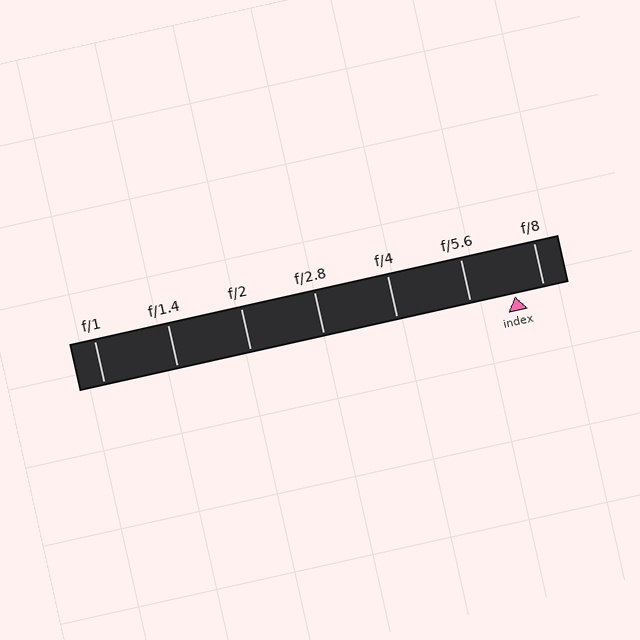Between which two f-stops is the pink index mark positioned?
The index mark is between f/5.6 and f/8.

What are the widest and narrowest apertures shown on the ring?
The widest aperture shown is f/1 and the narrowest is f/8.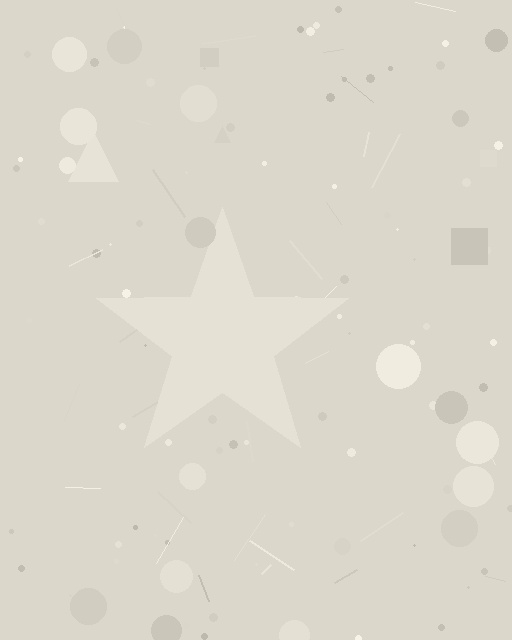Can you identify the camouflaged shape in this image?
The camouflaged shape is a star.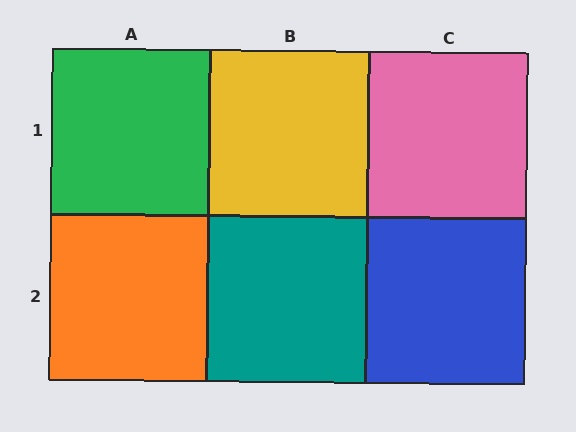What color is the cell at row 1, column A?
Green.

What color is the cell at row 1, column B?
Yellow.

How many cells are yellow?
1 cell is yellow.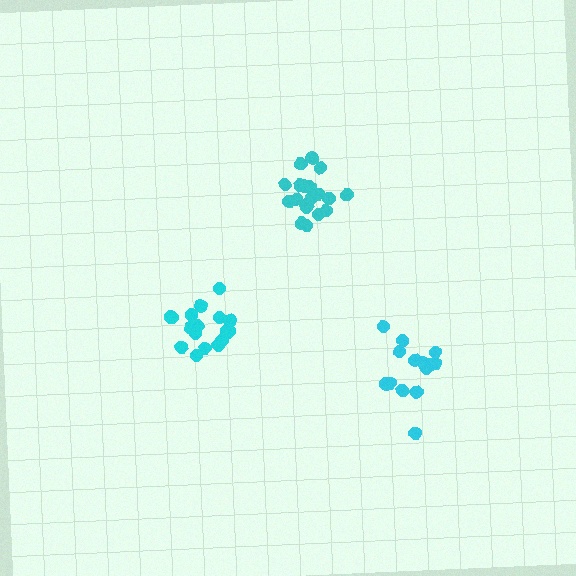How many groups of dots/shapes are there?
There are 3 groups.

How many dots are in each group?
Group 1: 19 dots, Group 2: 17 dots, Group 3: 15 dots (51 total).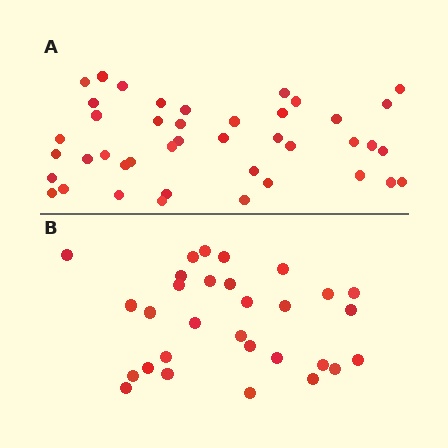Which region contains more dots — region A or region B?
Region A (the top region) has more dots.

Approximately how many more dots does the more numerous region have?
Region A has roughly 12 or so more dots than region B.